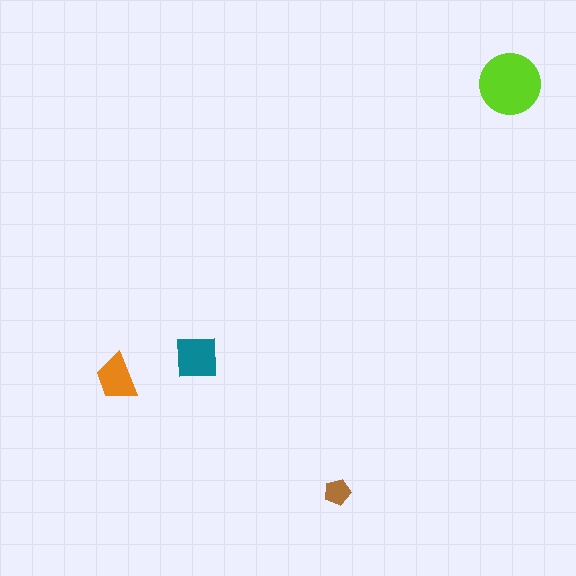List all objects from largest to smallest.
The lime circle, the teal square, the orange trapezoid, the brown pentagon.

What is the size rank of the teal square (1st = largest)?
2nd.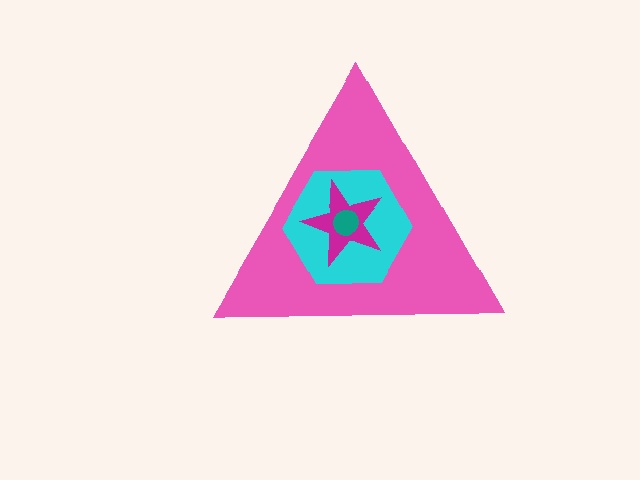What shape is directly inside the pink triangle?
The cyan hexagon.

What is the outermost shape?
The pink triangle.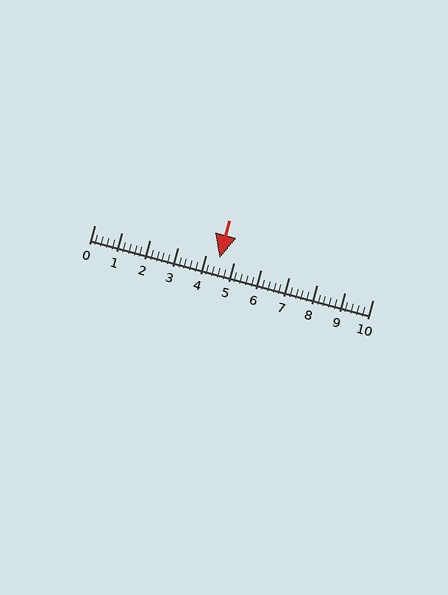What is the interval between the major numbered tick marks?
The major tick marks are spaced 1 units apart.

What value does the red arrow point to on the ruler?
The red arrow points to approximately 4.5.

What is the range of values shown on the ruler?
The ruler shows values from 0 to 10.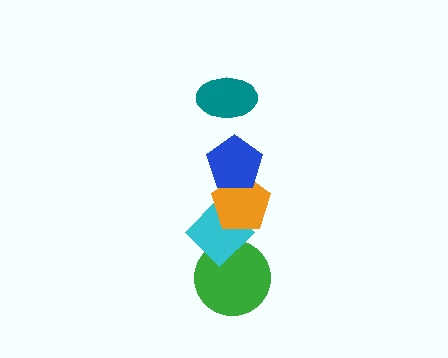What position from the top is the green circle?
The green circle is 5th from the top.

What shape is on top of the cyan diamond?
The orange pentagon is on top of the cyan diamond.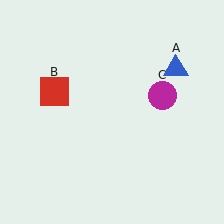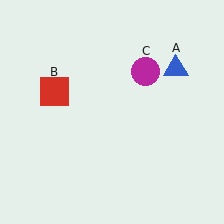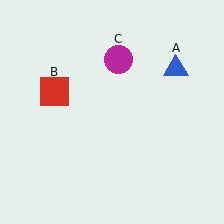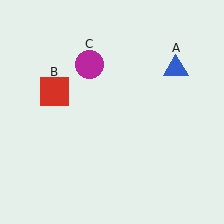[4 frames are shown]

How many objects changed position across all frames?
1 object changed position: magenta circle (object C).